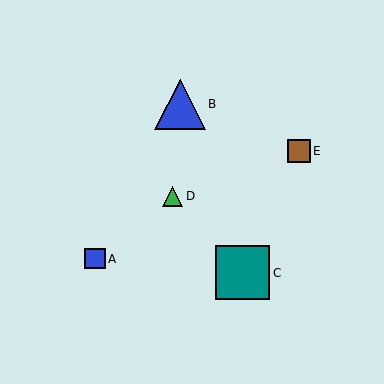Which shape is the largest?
The teal square (labeled C) is the largest.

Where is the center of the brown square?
The center of the brown square is at (299, 151).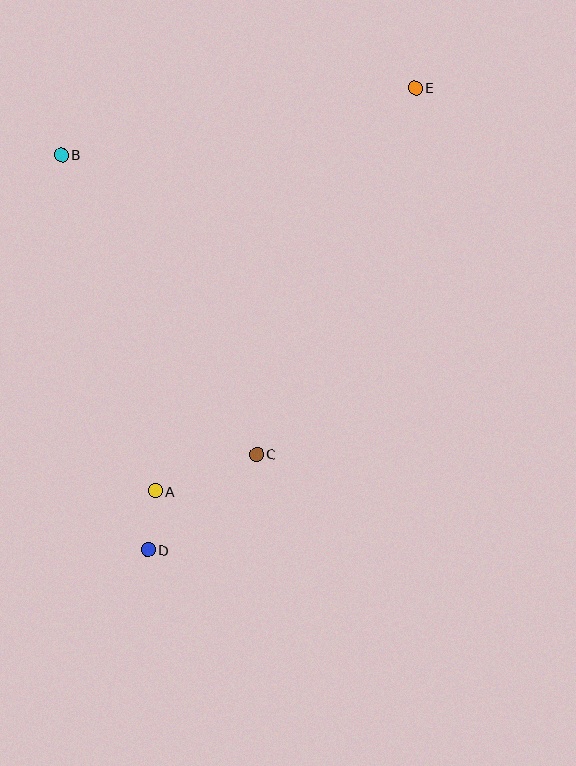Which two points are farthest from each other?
Points D and E are farthest from each other.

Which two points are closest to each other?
Points A and D are closest to each other.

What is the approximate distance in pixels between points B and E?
The distance between B and E is approximately 360 pixels.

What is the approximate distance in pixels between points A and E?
The distance between A and E is approximately 480 pixels.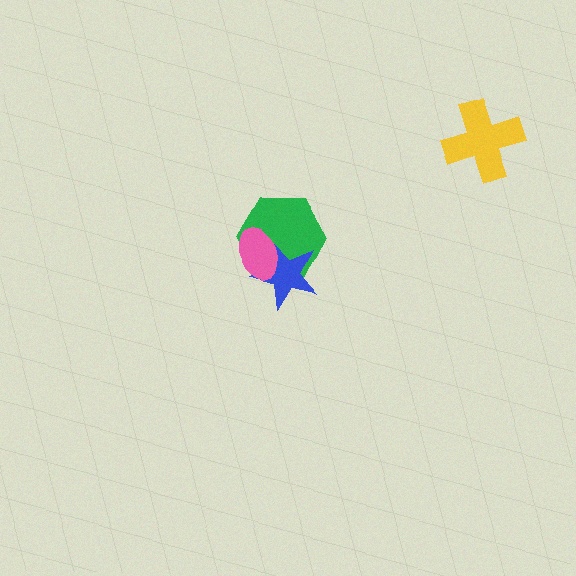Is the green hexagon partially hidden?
Yes, it is partially covered by another shape.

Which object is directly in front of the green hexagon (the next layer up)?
The blue star is directly in front of the green hexagon.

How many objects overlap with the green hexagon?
2 objects overlap with the green hexagon.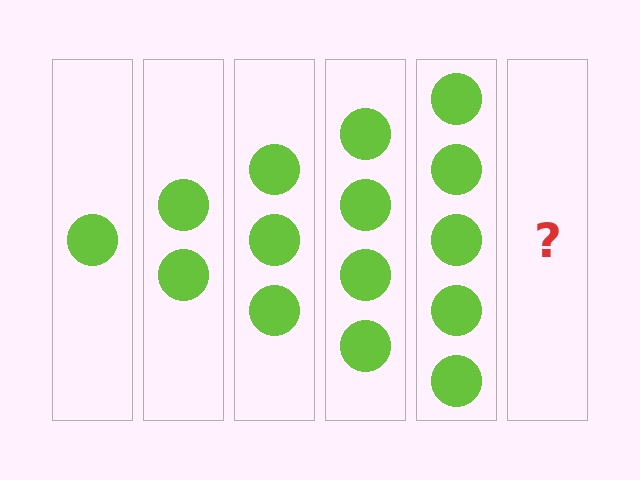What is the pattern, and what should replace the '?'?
The pattern is that each step adds one more circle. The '?' should be 6 circles.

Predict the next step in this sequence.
The next step is 6 circles.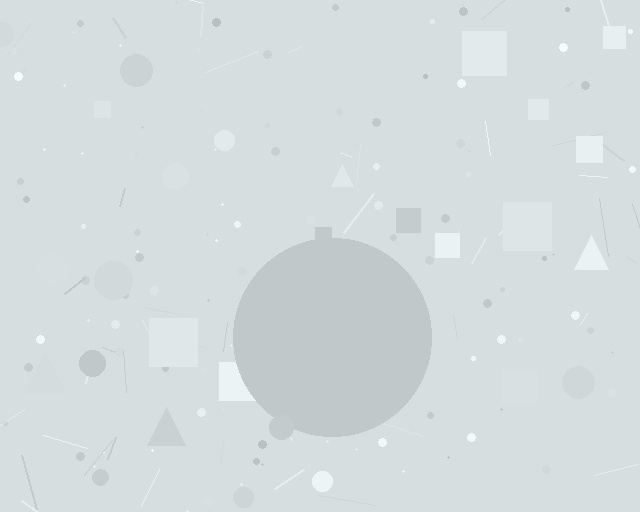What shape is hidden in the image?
A circle is hidden in the image.